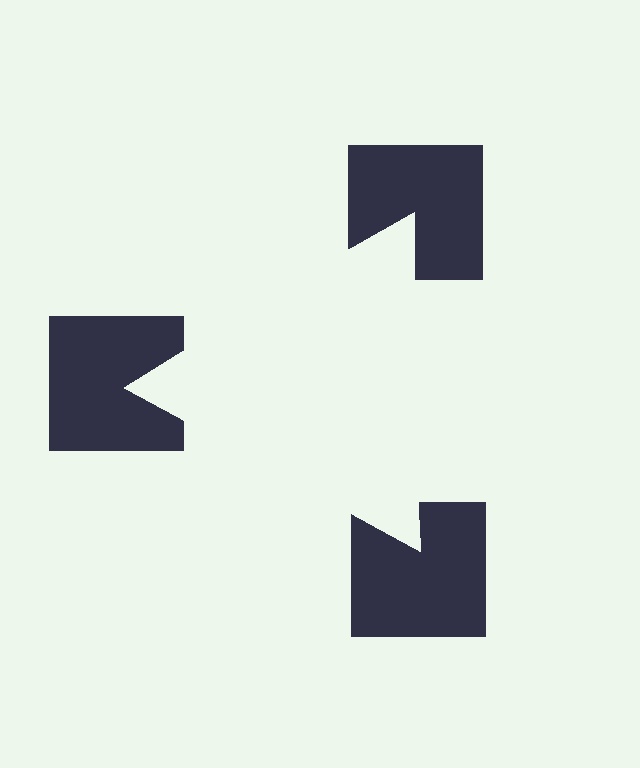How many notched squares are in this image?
There are 3 — one at each vertex of the illusory triangle.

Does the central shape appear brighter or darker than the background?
It typically appears slightly brighter than the background, even though no actual brightness change is drawn.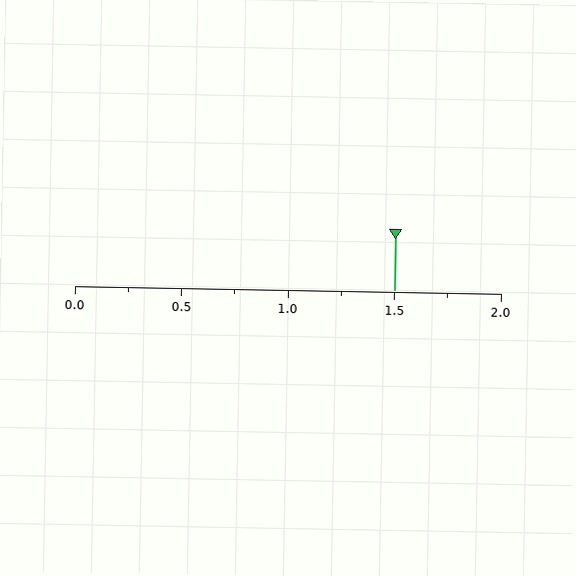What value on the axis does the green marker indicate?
The marker indicates approximately 1.5.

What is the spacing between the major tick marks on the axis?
The major ticks are spaced 0.5 apart.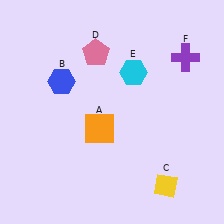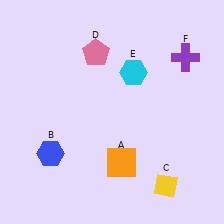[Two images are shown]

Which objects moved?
The objects that moved are: the orange square (A), the blue hexagon (B).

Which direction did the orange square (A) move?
The orange square (A) moved down.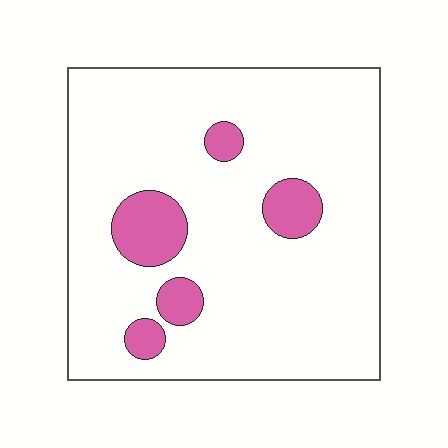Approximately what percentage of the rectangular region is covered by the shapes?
Approximately 10%.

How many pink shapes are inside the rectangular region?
5.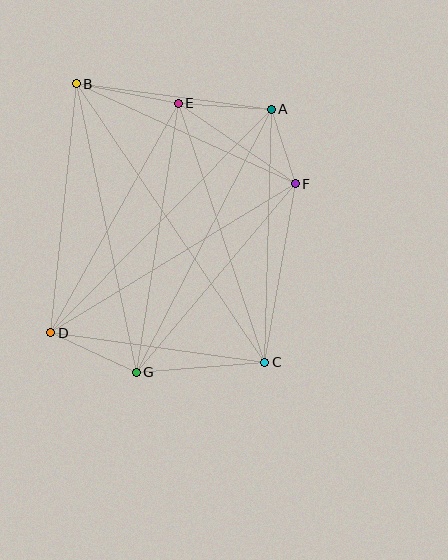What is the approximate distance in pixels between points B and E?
The distance between B and E is approximately 104 pixels.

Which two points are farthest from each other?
Points B and C are farthest from each other.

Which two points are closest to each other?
Points A and F are closest to each other.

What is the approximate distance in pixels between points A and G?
The distance between A and G is approximately 295 pixels.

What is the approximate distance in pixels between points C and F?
The distance between C and F is approximately 181 pixels.